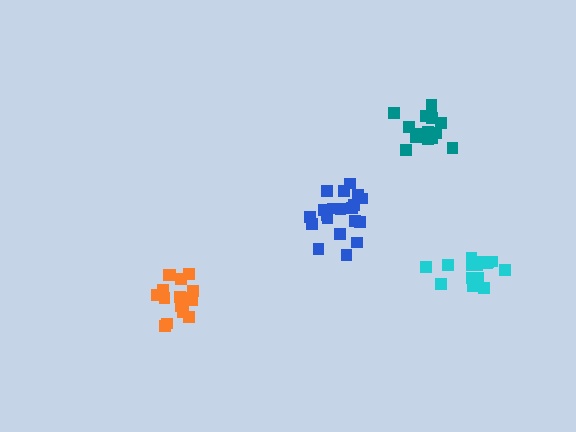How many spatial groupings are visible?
There are 4 spatial groupings.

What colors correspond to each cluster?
The clusters are colored: blue, cyan, teal, orange.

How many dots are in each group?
Group 1: 20 dots, Group 2: 16 dots, Group 3: 16 dots, Group 4: 17 dots (69 total).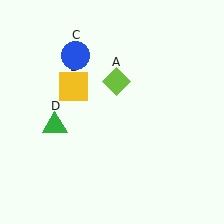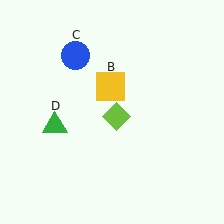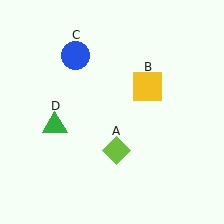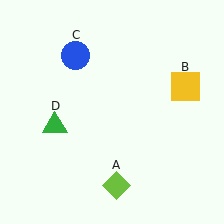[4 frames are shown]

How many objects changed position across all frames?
2 objects changed position: lime diamond (object A), yellow square (object B).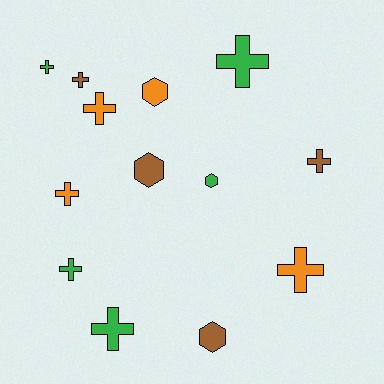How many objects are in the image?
There are 13 objects.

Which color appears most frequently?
Green, with 5 objects.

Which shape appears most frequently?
Cross, with 9 objects.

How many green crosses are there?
There are 4 green crosses.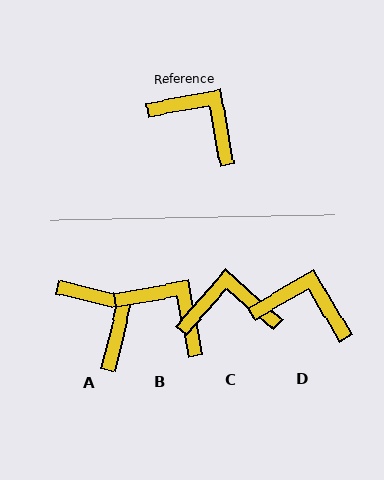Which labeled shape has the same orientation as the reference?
B.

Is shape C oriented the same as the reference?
No, it is off by about 38 degrees.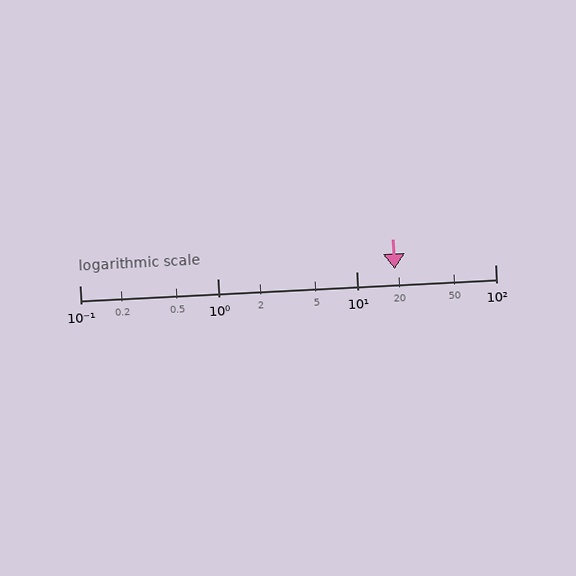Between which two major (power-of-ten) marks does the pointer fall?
The pointer is between 10 and 100.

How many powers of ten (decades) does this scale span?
The scale spans 3 decades, from 0.1 to 100.